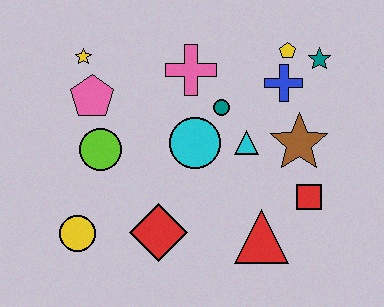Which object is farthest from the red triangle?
The yellow star is farthest from the red triangle.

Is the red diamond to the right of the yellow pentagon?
No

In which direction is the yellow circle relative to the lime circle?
The yellow circle is below the lime circle.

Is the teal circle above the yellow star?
No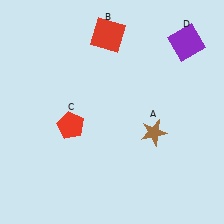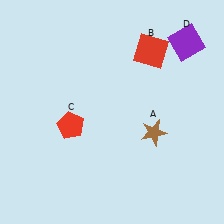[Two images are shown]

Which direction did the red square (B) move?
The red square (B) moved right.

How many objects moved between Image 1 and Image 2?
1 object moved between the two images.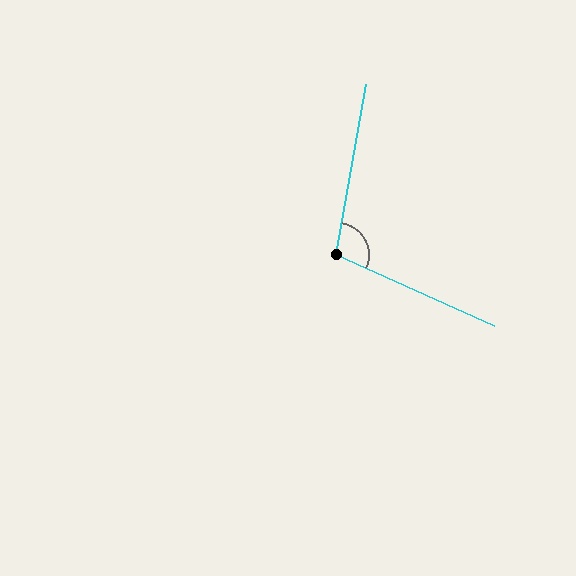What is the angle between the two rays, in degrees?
Approximately 104 degrees.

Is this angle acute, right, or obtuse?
It is obtuse.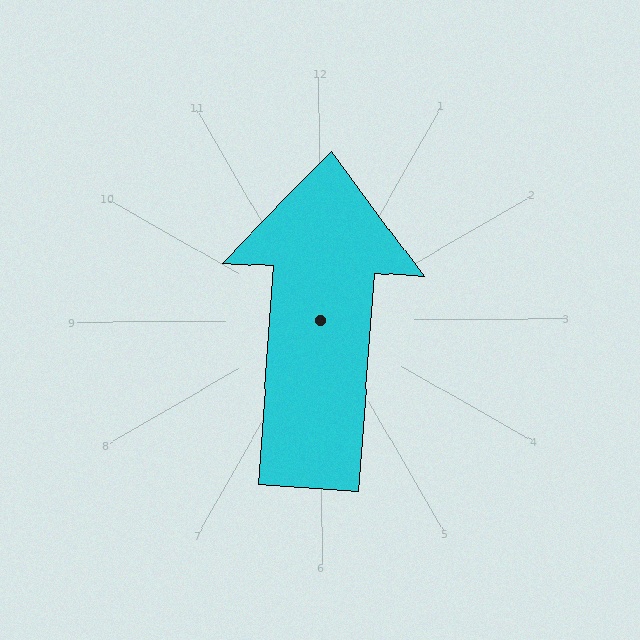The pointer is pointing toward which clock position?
Roughly 12 o'clock.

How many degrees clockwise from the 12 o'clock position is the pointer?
Approximately 4 degrees.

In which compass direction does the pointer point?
North.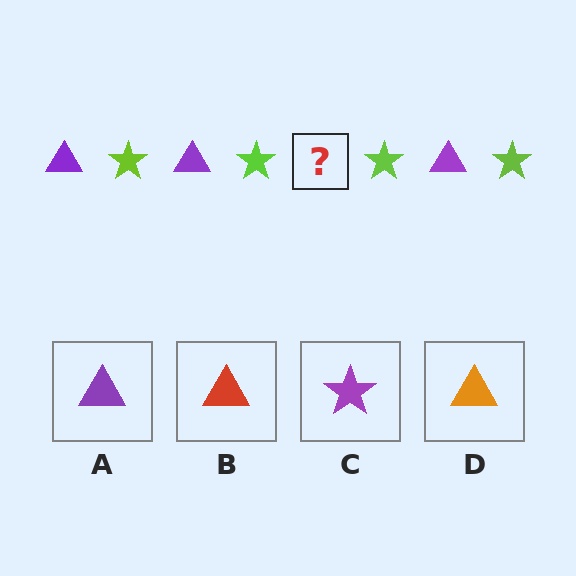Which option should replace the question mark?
Option A.